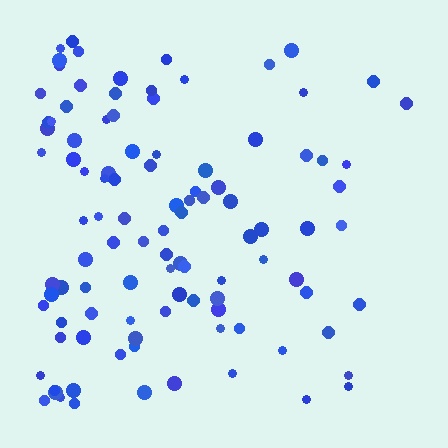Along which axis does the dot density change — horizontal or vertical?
Horizontal.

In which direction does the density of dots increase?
From right to left, with the left side densest.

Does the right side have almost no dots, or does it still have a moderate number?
Still a moderate number, just noticeably fewer than the left.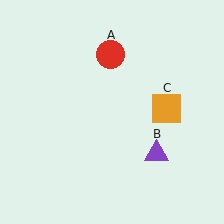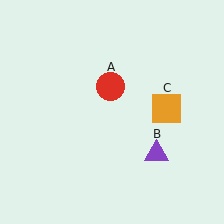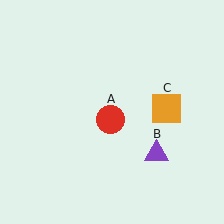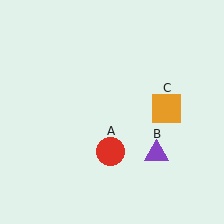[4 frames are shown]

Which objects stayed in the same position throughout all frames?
Purple triangle (object B) and orange square (object C) remained stationary.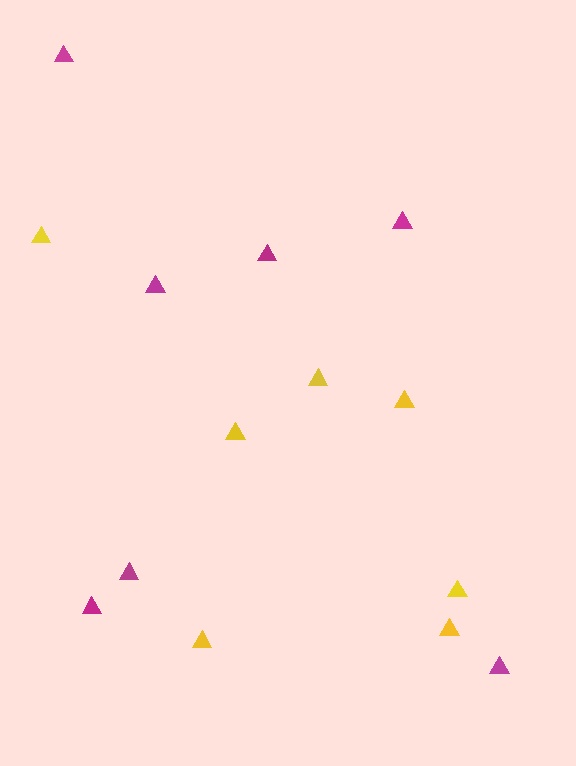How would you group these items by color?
There are 2 groups: one group of yellow triangles (7) and one group of magenta triangles (7).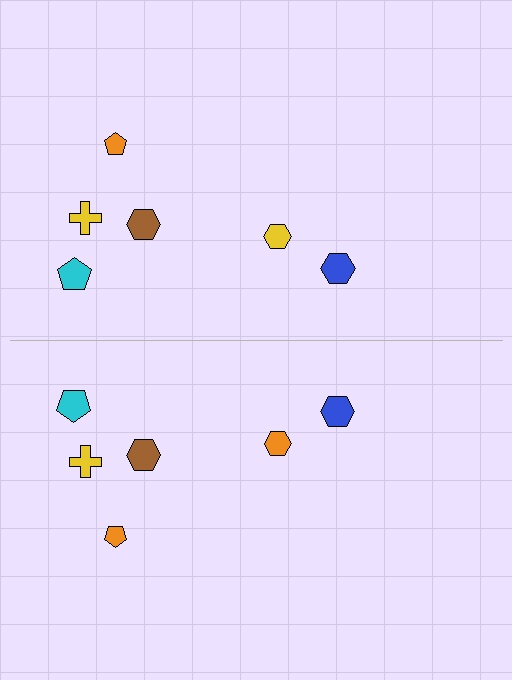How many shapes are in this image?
There are 12 shapes in this image.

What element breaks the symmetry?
The orange hexagon on the bottom side breaks the symmetry — its mirror counterpart is yellow.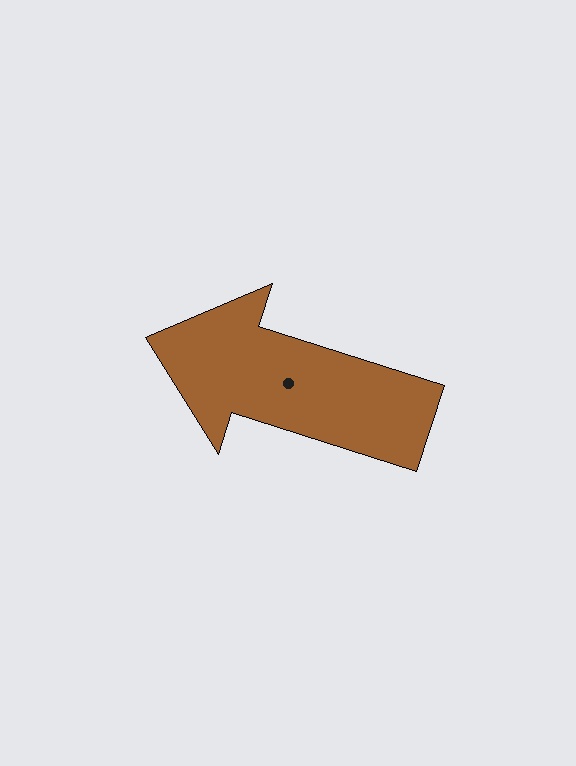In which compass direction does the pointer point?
West.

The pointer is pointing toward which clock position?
Roughly 10 o'clock.